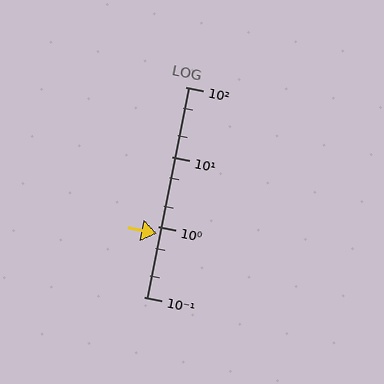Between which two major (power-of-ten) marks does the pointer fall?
The pointer is between 0.1 and 1.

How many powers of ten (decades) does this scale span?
The scale spans 3 decades, from 0.1 to 100.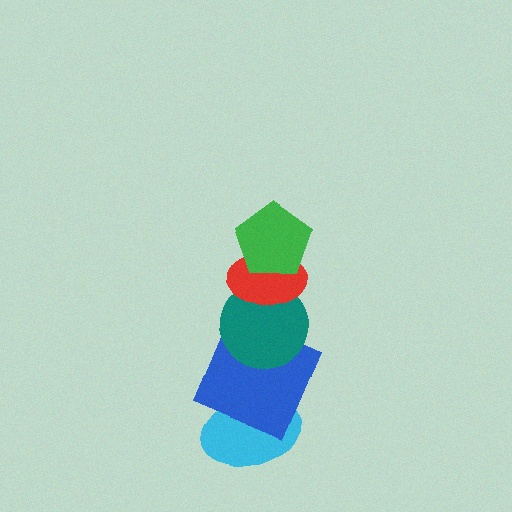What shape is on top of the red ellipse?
The green pentagon is on top of the red ellipse.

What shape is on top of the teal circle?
The red ellipse is on top of the teal circle.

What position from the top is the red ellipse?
The red ellipse is 2nd from the top.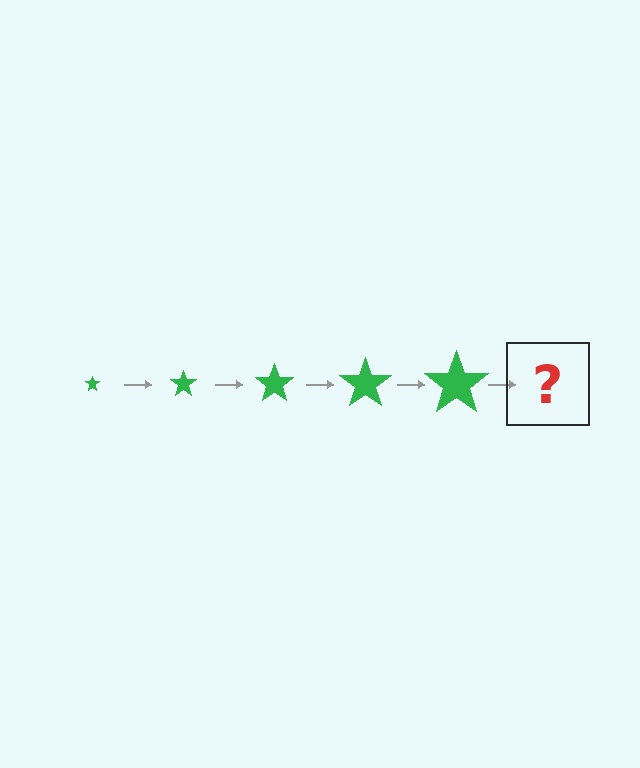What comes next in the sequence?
The next element should be a green star, larger than the previous one.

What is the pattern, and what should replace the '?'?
The pattern is that the star gets progressively larger each step. The '?' should be a green star, larger than the previous one.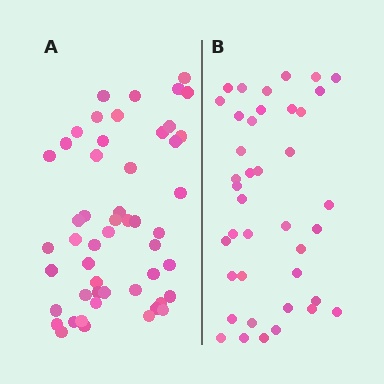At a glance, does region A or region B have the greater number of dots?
Region A (the left region) has more dots.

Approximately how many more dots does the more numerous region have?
Region A has roughly 12 or so more dots than region B.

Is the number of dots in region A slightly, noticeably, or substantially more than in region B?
Region A has noticeably more, but not dramatically so. The ratio is roughly 1.3 to 1.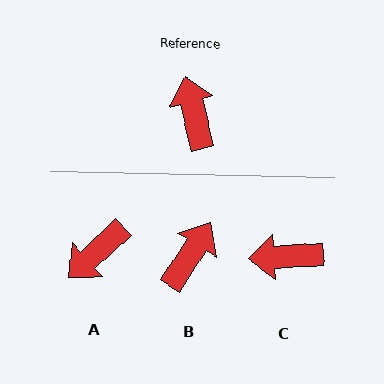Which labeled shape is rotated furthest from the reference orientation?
A, about 119 degrees away.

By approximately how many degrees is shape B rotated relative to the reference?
Approximately 46 degrees clockwise.